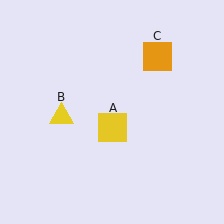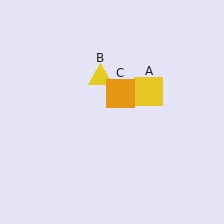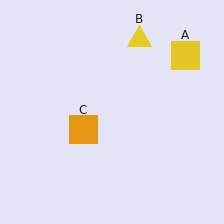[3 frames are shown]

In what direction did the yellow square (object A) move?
The yellow square (object A) moved up and to the right.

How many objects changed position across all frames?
3 objects changed position: yellow square (object A), yellow triangle (object B), orange square (object C).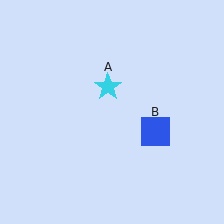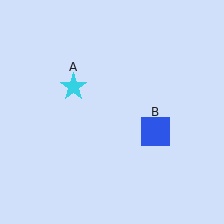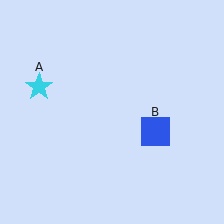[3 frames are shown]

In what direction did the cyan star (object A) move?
The cyan star (object A) moved left.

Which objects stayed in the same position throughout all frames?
Blue square (object B) remained stationary.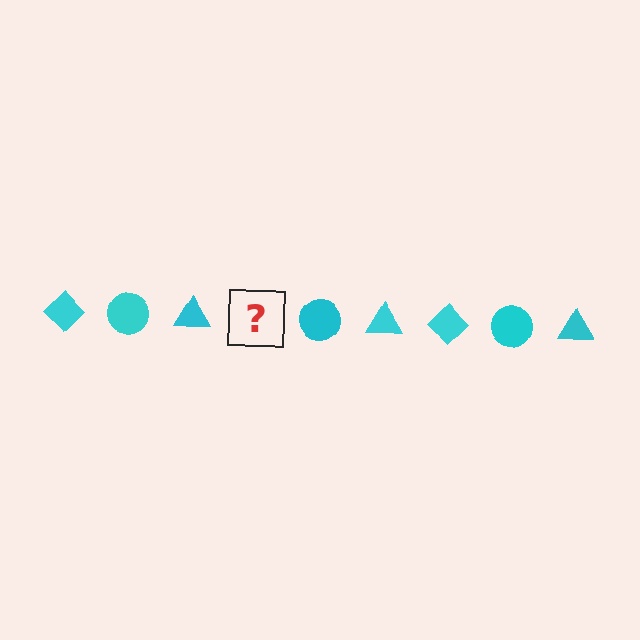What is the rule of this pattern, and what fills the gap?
The rule is that the pattern cycles through diamond, circle, triangle shapes in cyan. The gap should be filled with a cyan diamond.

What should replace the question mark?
The question mark should be replaced with a cyan diamond.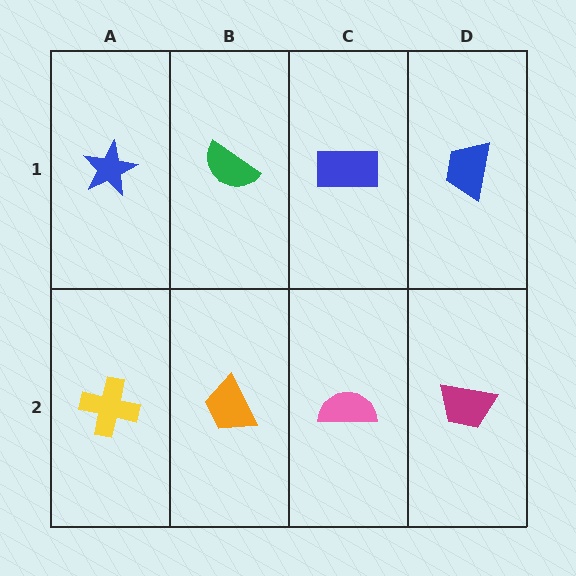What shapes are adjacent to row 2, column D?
A blue trapezoid (row 1, column D), a pink semicircle (row 2, column C).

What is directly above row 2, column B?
A green semicircle.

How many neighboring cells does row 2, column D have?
2.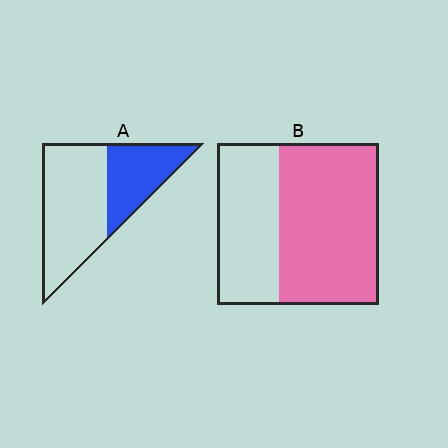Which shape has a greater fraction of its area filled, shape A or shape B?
Shape B.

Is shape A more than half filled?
No.